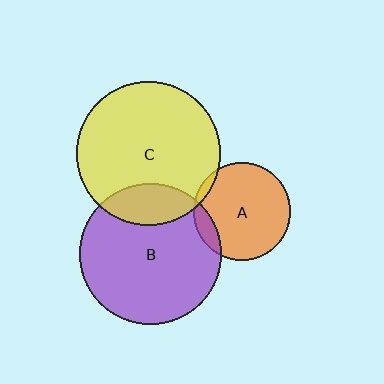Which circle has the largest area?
Circle C (yellow).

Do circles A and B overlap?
Yes.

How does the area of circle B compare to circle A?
Approximately 2.1 times.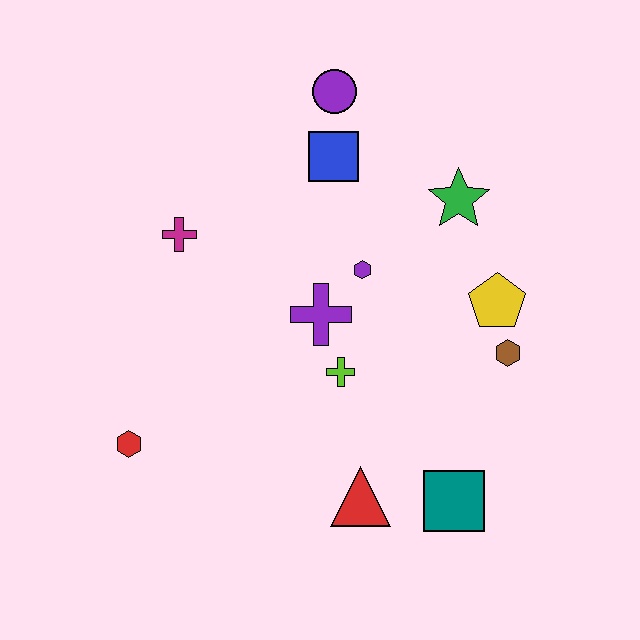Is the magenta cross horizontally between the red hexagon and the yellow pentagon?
Yes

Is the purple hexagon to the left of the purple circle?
No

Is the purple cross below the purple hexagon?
Yes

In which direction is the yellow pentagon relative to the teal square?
The yellow pentagon is above the teal square.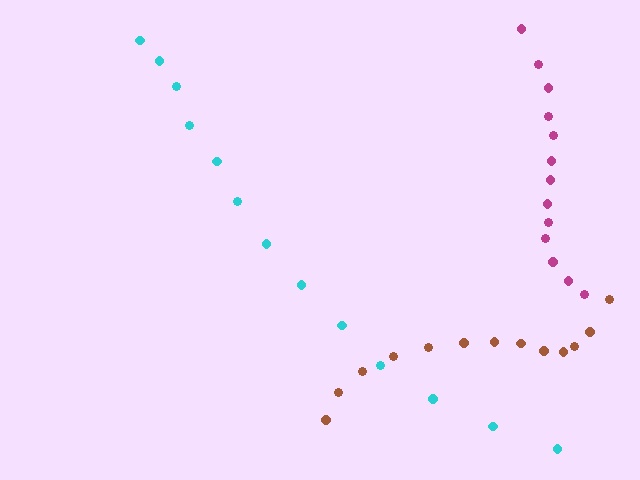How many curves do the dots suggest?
There are 3 distinct paths.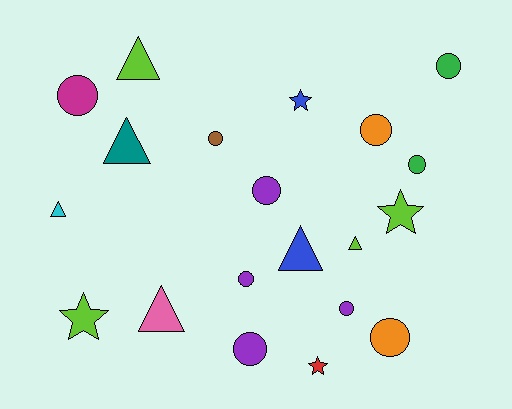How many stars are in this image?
There are 4 stars.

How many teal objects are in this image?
There is 1 teal object.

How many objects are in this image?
There are 20 objects.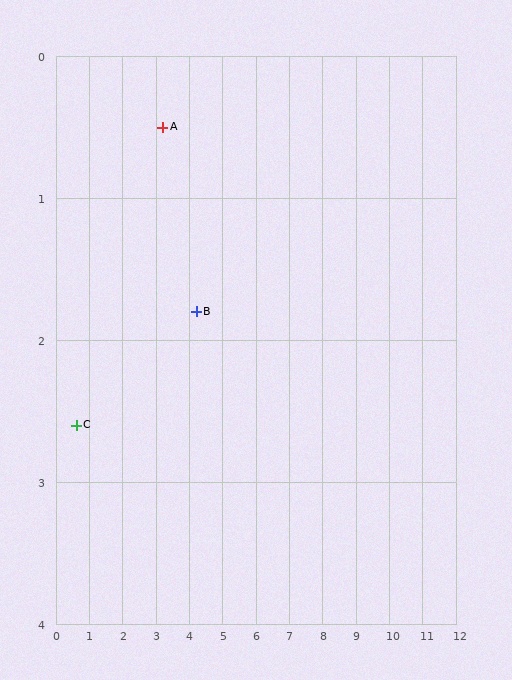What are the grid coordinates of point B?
Point B is at approximately (4.2, 1.8).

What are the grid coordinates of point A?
Point A is at approximately (3.2, 0.5).